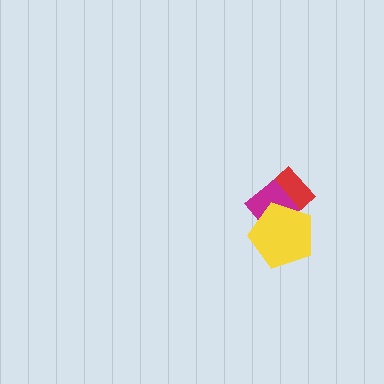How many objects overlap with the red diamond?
2 objects overlap with the red diamond.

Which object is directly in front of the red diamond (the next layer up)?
The magenta diamond is directly in front of the red diamond.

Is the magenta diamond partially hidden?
Yes, it is partially covered by another shape.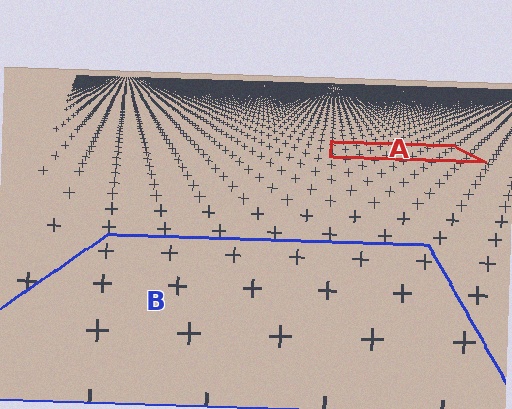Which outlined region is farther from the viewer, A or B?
Region A is farther from the viewer — the texture elements inside it appear smaller and more densely packed.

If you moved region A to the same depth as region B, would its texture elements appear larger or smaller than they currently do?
They would appear larger. At a closer depth, the same texture elements are projected at a bigger on-screen size.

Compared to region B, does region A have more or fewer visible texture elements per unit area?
Region A has more texture elements per unit area — they are packed more densely because it is farther away.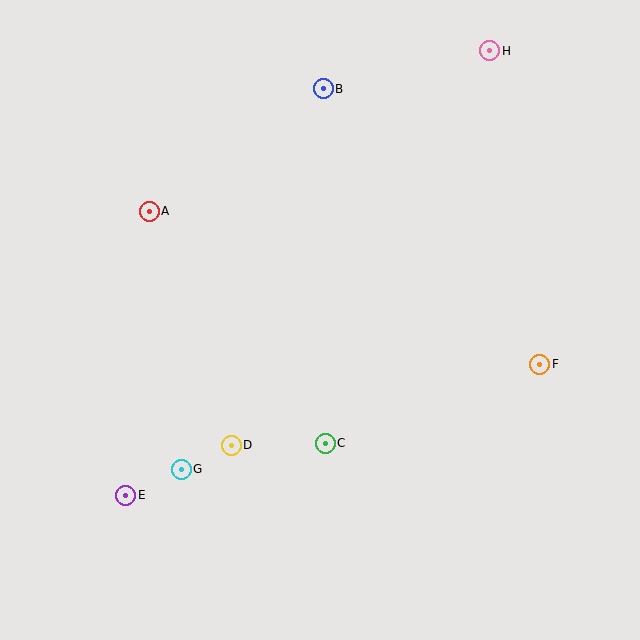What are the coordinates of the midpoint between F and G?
The midpoint between F and G is at (360, 417).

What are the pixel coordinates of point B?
Point B is at (323, 89).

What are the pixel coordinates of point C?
Point C is at (325, 443).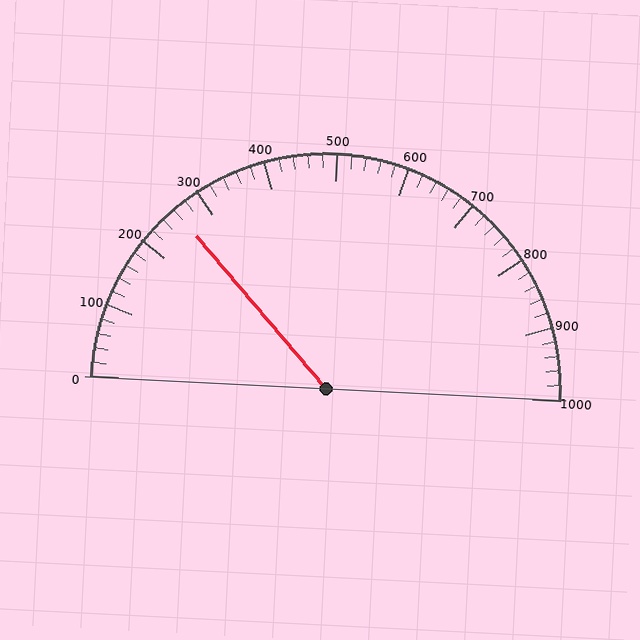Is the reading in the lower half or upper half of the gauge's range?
The reading is in the lower half of the range (0 to 1000).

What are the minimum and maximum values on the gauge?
The gauge ranges from 0 to 1000.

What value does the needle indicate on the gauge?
The needle indicates approximately 260.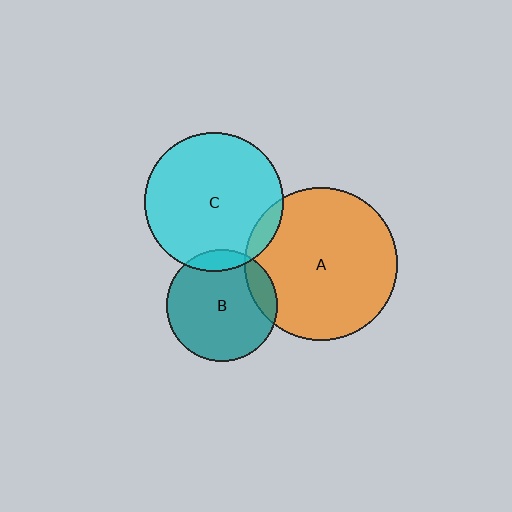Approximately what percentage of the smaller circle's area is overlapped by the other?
Approximately 10%.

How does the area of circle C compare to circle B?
Approximately 1.5 times.